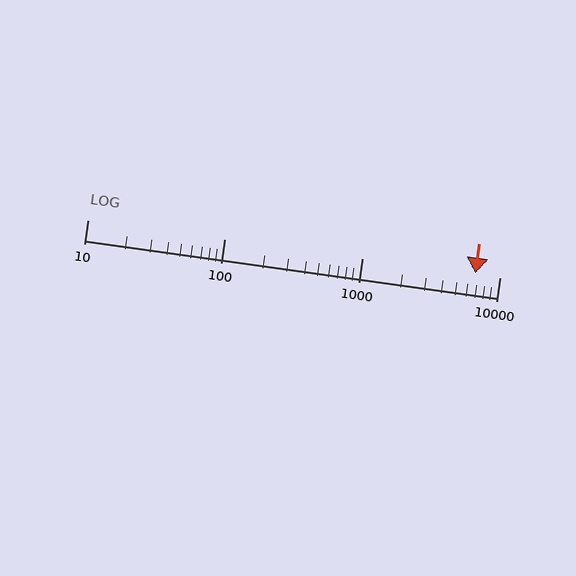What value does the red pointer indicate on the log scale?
The pointer indicates approximately 6700.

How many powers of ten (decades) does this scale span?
The scale spans 3 decades, from 10 to 10000.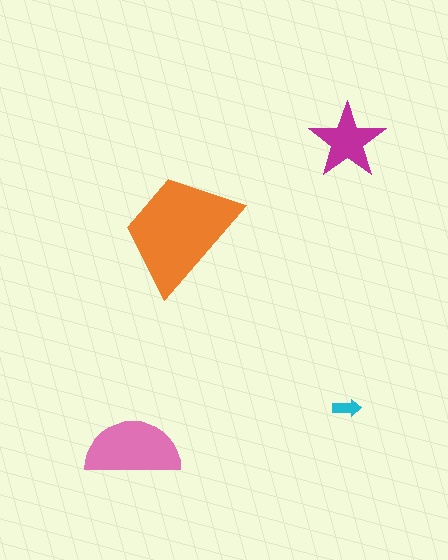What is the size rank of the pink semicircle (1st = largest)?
2nd.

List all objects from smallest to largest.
The cyan arrow, the magenta star, the pink semicircle, the orange trapezoid.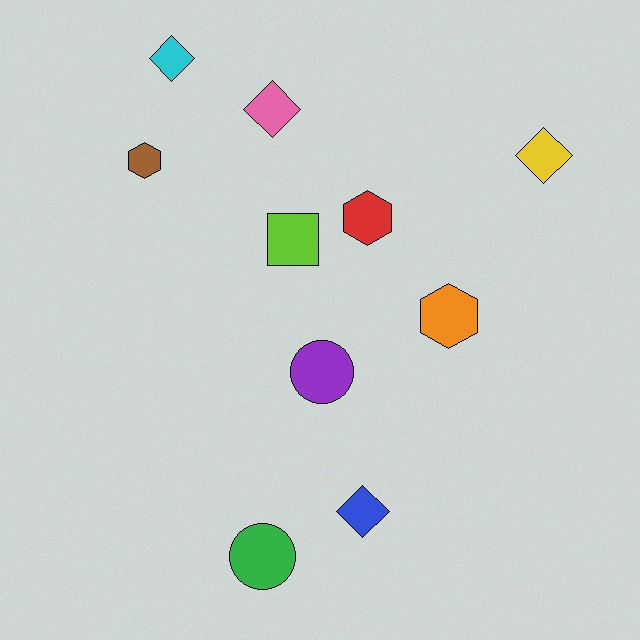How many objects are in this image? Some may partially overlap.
There are 10 objects.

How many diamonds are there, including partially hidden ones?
There are 4 diamonds.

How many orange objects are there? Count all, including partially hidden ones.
There is 1 orange object.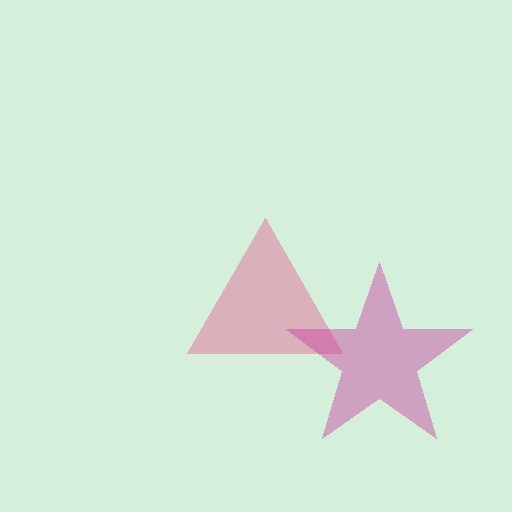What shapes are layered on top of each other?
The layered shapes are: a pink triangle, a magenta star.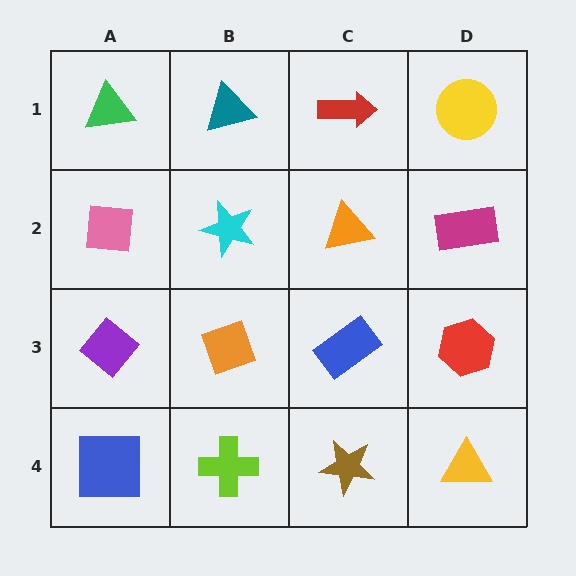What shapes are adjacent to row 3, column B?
A cyan star (row 2, column B), a lime cross (row 4, column B), a purple diamond (row 3, column A), a blue rectangle (row 3, column C).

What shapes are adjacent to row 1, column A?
A pink square (row 2, column A), a teal triangle (row 1, column B).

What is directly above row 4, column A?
A purple diamond.